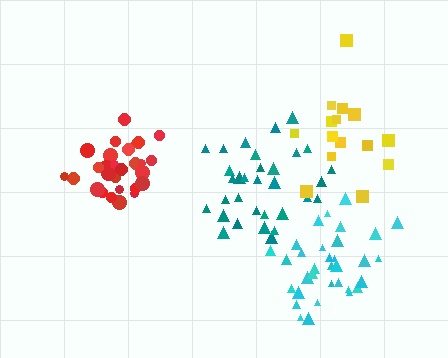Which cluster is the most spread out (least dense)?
Yellow.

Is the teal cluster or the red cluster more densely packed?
Red.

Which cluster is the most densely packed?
Red.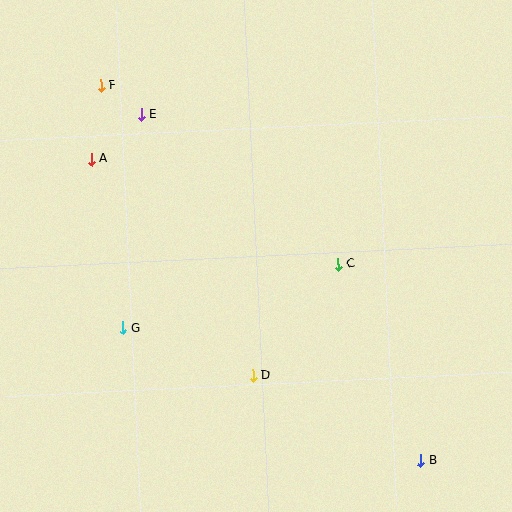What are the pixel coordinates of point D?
Point D is at (253, 376).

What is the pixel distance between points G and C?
The distance between G and C is 224 pixels.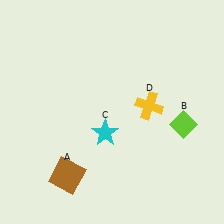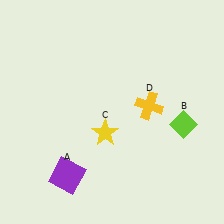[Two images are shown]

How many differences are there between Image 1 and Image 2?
There are 2 differences between the two images.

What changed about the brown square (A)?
In Image 1, A is brown. In Image 2, it changed to purple.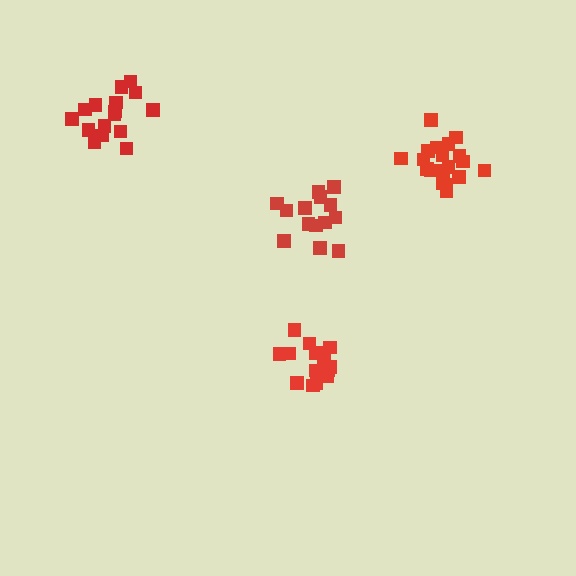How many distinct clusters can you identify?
There are 4 distinct clusters.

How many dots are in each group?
Group 1: 20 dots, Group 2: 14 dots, Group 3: 16 dots, Group 4: 14 dots (64 total).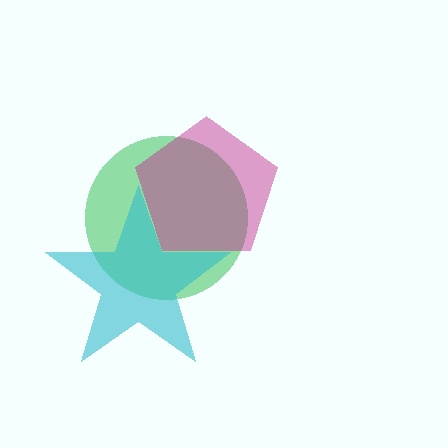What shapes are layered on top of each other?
The layered shapes are: a green circle, a magenta pentagon, a cyan star.